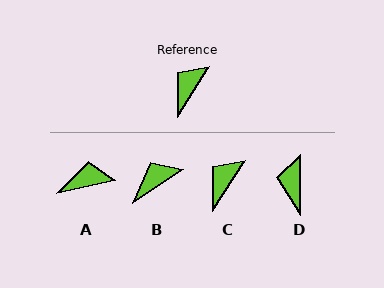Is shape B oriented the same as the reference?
No, it is off by about 24 degrees.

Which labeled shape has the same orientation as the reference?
C.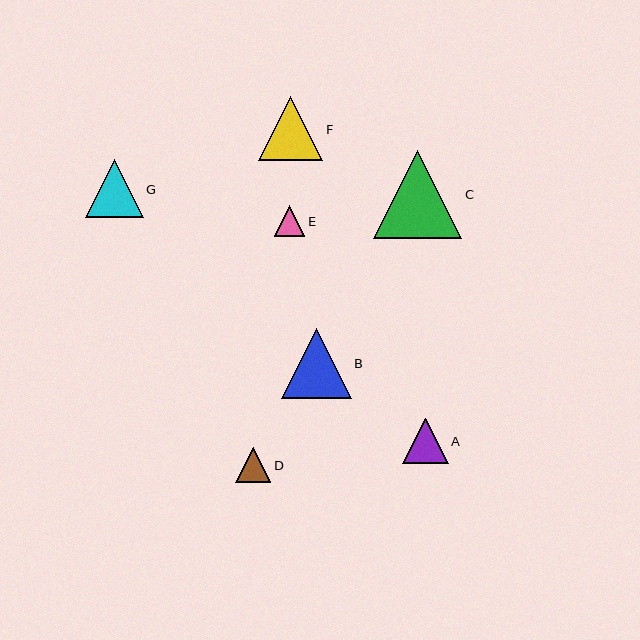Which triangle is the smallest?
Triangle E is the smallest with a size of approximately 30 pixels.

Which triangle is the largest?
Triangle C is the largest with a size of approximately 88 pixels.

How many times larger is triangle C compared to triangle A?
Triangle C is approximately 1.9 times the size of triangle A.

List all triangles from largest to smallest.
From largest to smallest: C, B, F, G, A, D, E.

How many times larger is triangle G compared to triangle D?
Triangle G is approximately 1.6 times the size of triangle D.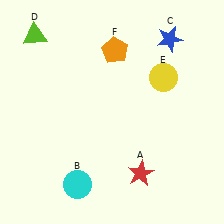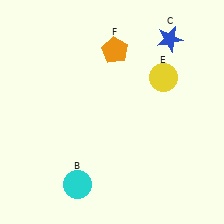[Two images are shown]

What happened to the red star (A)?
The red star (A) was removed in Image 2. It was in the bottom-right area of Image 1.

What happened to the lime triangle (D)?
The lime triangle (D) was removed in Image 2. It was in the top-left area of Image 1.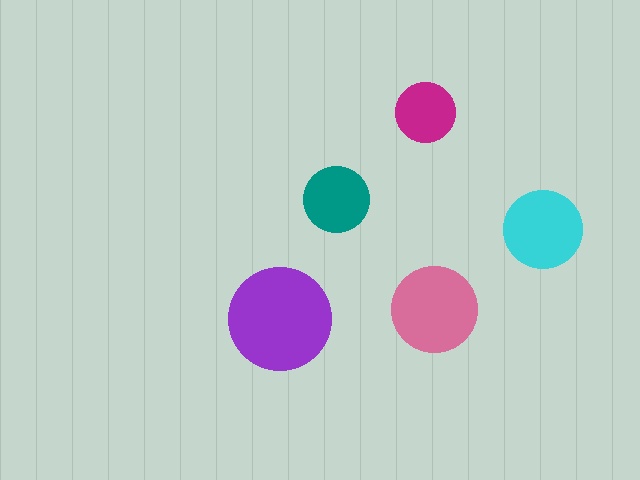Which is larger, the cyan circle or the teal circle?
The cyan one.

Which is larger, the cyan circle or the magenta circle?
The cyan one.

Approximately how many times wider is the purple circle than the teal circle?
About 1.5 times wider.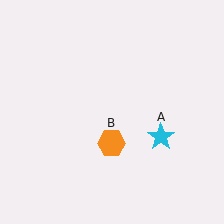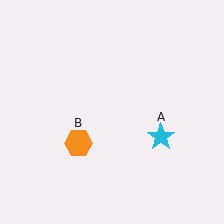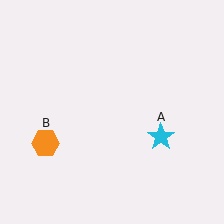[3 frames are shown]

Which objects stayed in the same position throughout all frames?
Cyan star (object A) remained stationary.